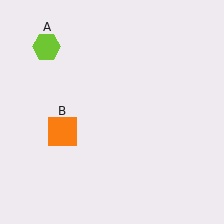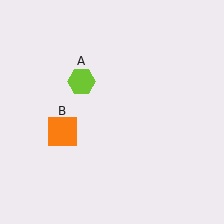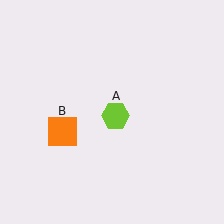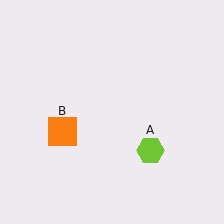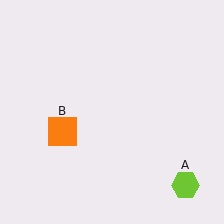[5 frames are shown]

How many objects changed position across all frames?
1 object changed position: lime hexagon (object A).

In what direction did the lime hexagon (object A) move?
The lime hexagon (object A) moved down and to the right.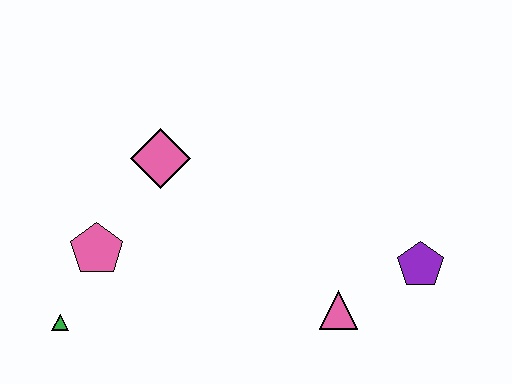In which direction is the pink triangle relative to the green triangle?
The pink triangle is to the right of the green triangle.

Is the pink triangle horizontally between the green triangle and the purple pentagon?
Yes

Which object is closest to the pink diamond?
The pink pentagon is closest to the pink diamond.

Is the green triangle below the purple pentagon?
Yes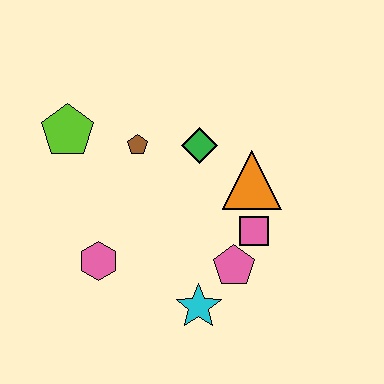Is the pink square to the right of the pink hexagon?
Yes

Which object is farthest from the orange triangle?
The lime pentagon is farthest from the orange triangle.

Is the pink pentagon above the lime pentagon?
No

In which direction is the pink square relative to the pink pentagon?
The pink square is above the pink pentagon.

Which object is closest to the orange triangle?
The pink square is closest to the orange triangle.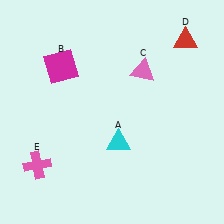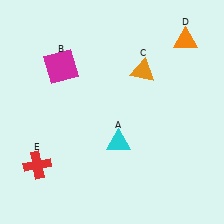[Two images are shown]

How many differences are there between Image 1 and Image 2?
There are 3 differences between the two images.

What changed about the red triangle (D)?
In Image 1, D is red. In Image 2, it changed to orange.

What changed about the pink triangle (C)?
In Image 1, C is pink. In Image 2, it changed to orange.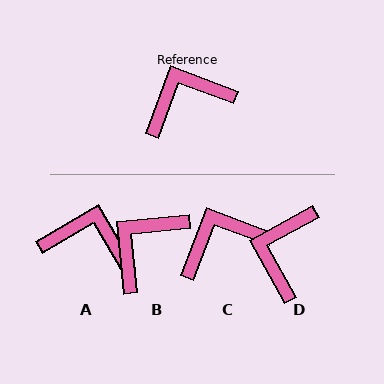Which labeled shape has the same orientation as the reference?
C.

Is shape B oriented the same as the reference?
No, it is off by about 26 degrees.